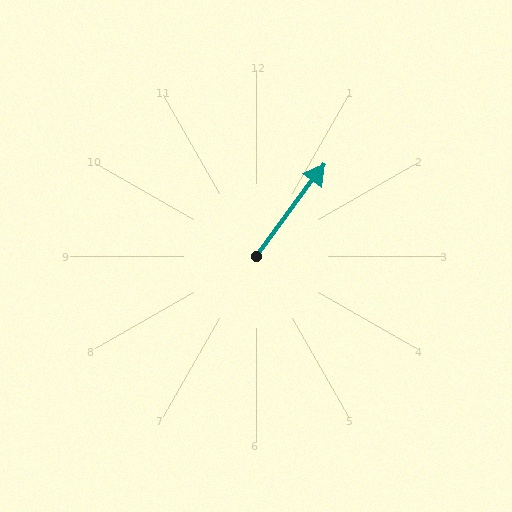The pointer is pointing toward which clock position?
Roughly 1 o'clock.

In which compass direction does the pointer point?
Northeast.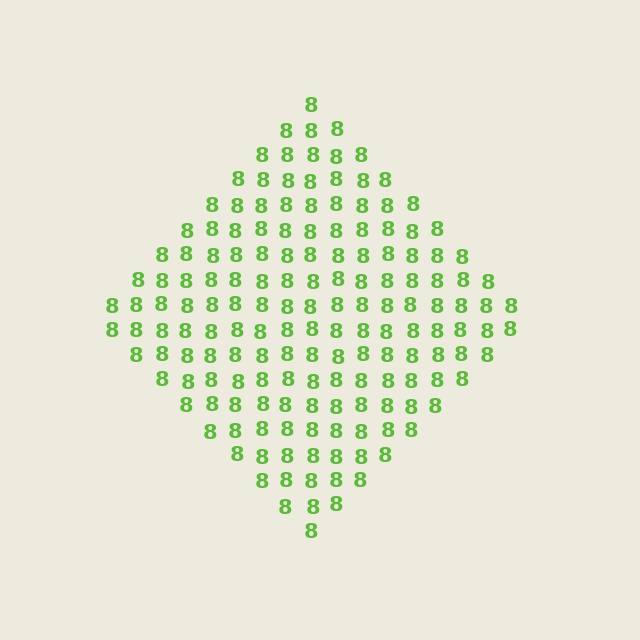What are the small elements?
The small elements are digit 8's.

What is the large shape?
The large shape is a diamond.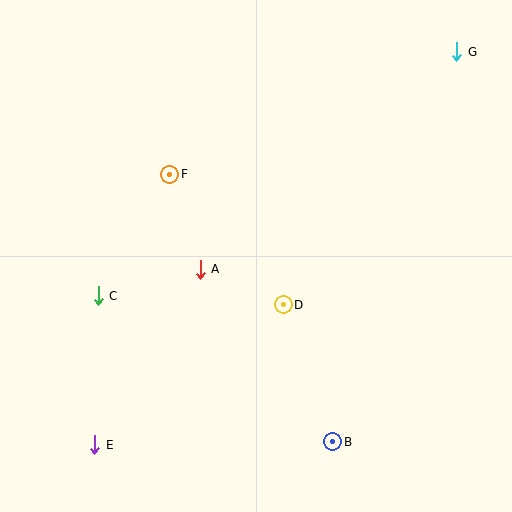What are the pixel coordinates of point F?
Point F is at (170, 174).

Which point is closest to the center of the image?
Point D at (283, 305) is closest to the center.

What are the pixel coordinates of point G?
Point G is at (457, 52).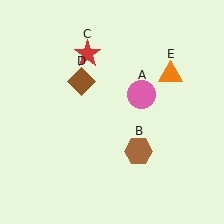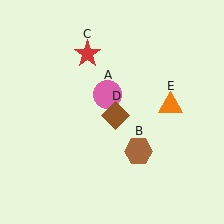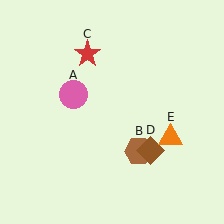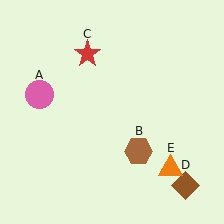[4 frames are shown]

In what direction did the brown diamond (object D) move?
The brown diamond (object D) moved down and to the right.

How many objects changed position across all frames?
3 objects changed position: pink circle (object A), brown diamond (object D), orange triangle (object E).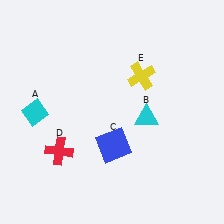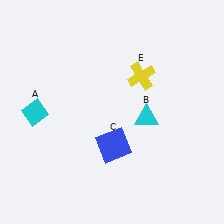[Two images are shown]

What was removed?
The red cross (D) was removed in Image 2.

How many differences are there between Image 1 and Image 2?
There is 1 difference between the two images.